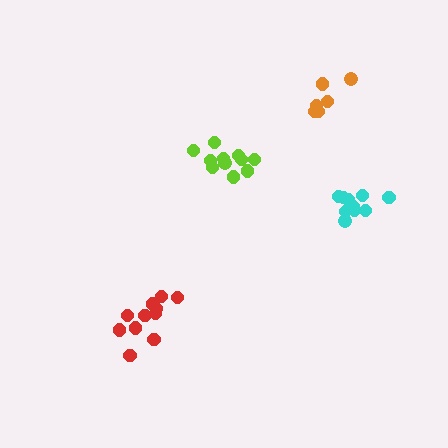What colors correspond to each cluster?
The clusters are colored: lime, cyan, red, orange.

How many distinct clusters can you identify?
There are 4 distinct clusters.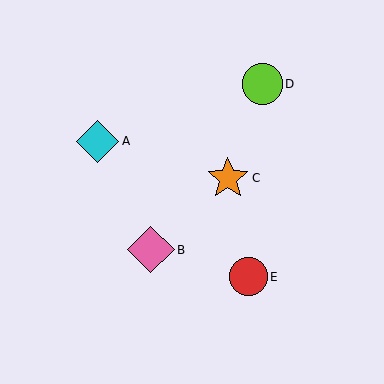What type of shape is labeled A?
Shape A is a cyan diamond.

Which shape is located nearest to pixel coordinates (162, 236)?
The pink diamond (labeled B) at (151, 250) is nearest to that location.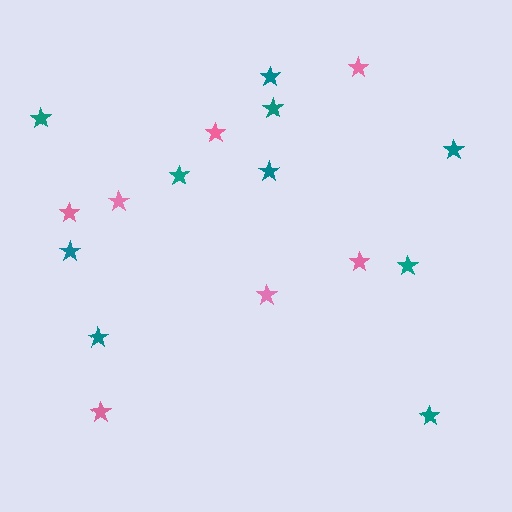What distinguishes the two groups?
There are 2 groups: one group of pink stars (7) and one group of teal stars (10).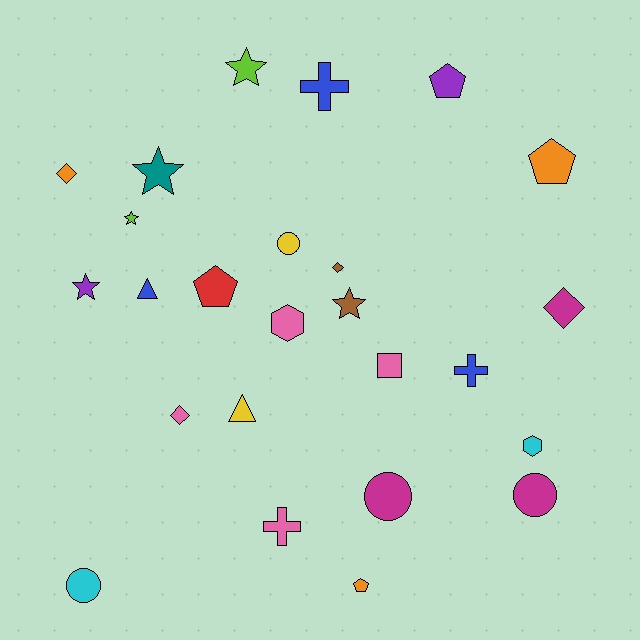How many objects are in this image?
There are 25 objects.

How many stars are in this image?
There are 5 stars.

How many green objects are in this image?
There are no green objects.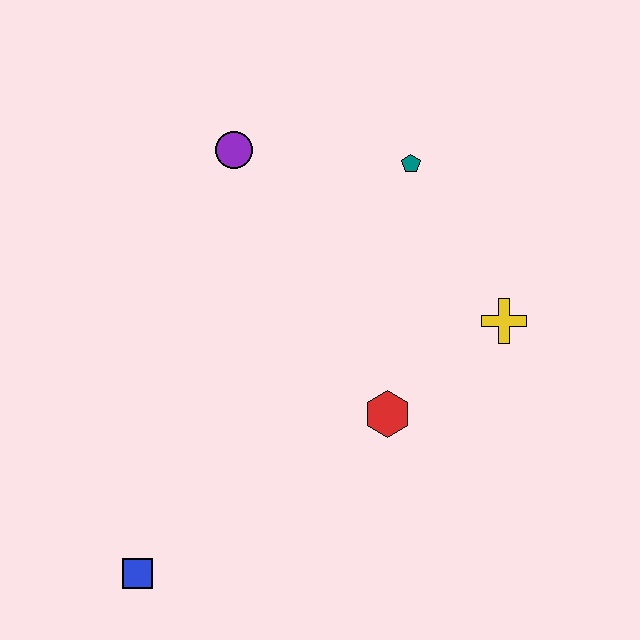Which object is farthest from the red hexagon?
The purple circle is farthest from the red hexagon.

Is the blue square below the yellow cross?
Yes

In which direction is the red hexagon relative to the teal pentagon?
The red hexagon is below the teal pentagon.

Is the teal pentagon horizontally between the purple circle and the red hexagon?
No